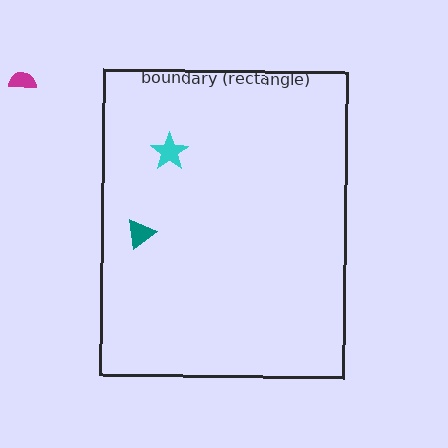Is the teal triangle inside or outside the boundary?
Inside.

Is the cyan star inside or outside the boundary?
Inside.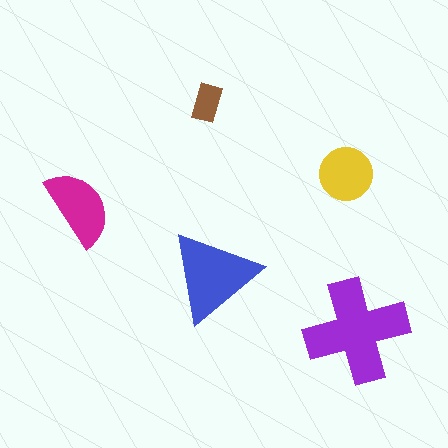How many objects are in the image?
There are 5 objects in the image.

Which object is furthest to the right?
The purple cross is rightmost.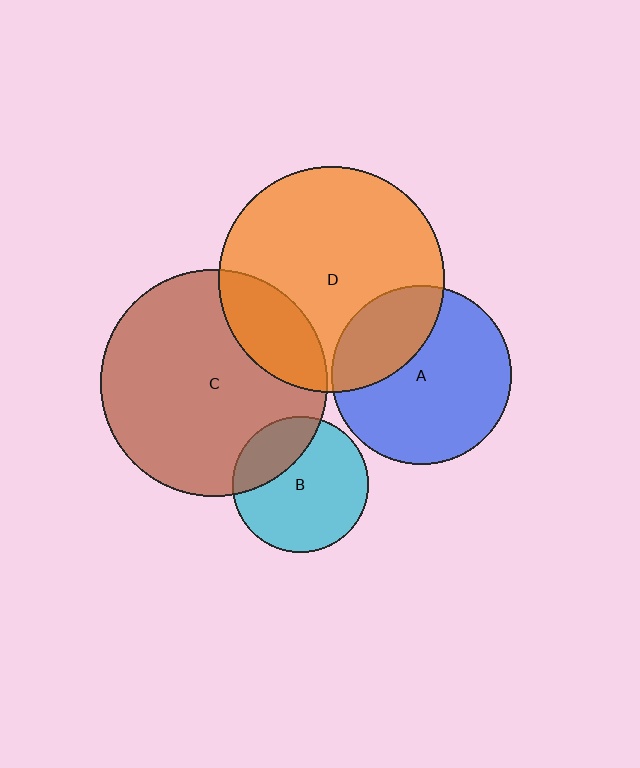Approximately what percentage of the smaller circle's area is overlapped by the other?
Approximately 30%.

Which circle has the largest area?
Circle C (brown).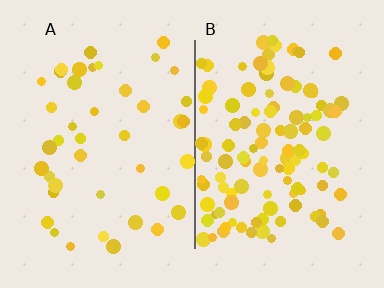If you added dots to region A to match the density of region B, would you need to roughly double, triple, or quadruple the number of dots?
Approximately triple.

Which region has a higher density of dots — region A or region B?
B (the right).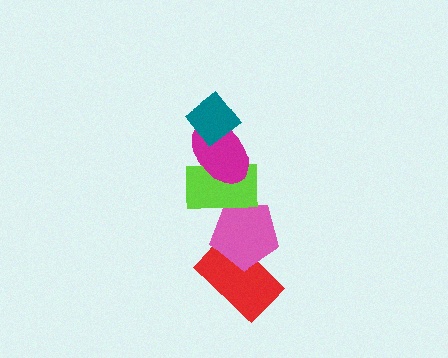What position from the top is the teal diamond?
The teal diamond is 1st from the top.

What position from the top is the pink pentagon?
The pink pentagon is 4th from the top.